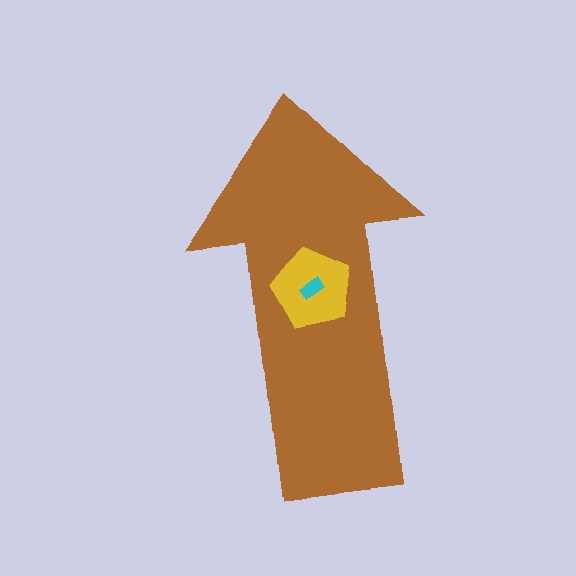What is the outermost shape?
The brown arrow.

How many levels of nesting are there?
3.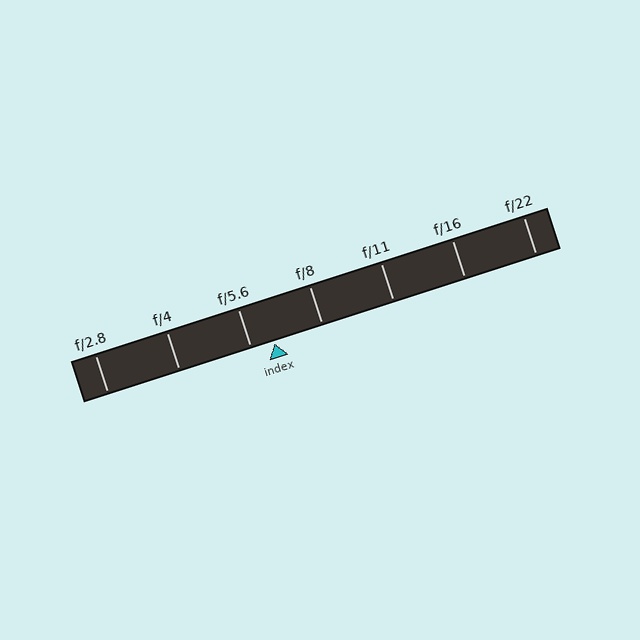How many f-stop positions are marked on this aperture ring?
There are 7 f-stop positions marked.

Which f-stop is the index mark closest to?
The index mark is closest to f/5.6.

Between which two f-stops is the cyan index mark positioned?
The index mark is between f/5.6 and f/8.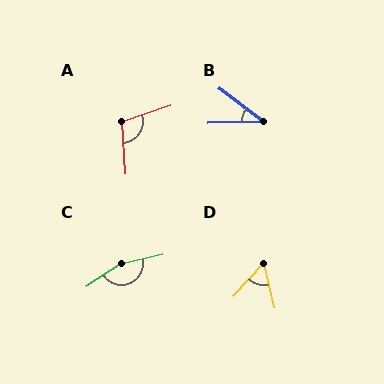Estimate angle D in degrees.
Approximately 56 degrees.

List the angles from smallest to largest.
B (39°), D (56°), A (104°), C (160°).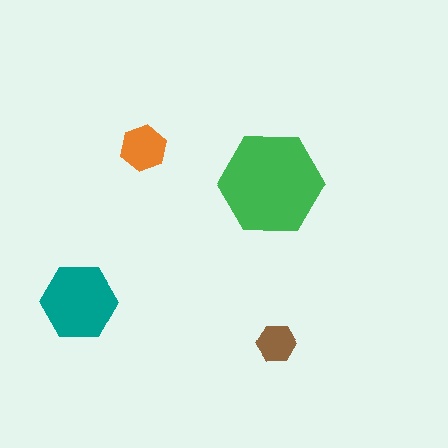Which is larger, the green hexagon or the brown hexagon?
The green one.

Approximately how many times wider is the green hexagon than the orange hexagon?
About 2.5 times wider.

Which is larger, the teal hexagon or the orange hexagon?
The teal one.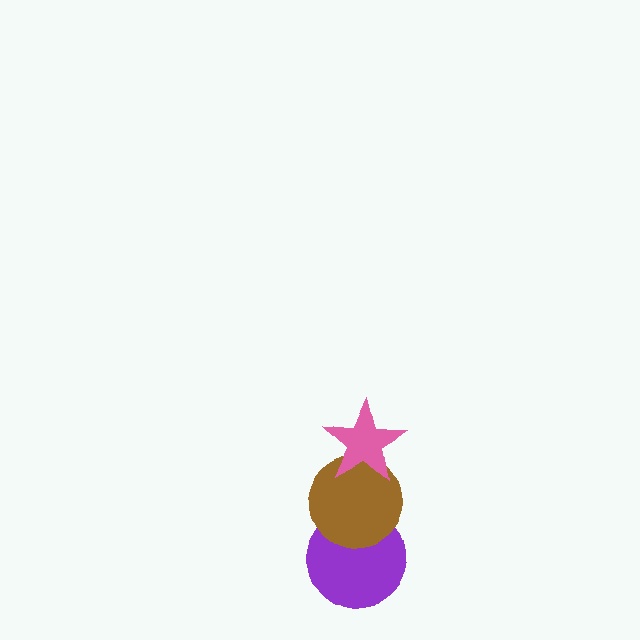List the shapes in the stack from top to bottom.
From top to bottom: the pink star, the brown circle, the purple circle.